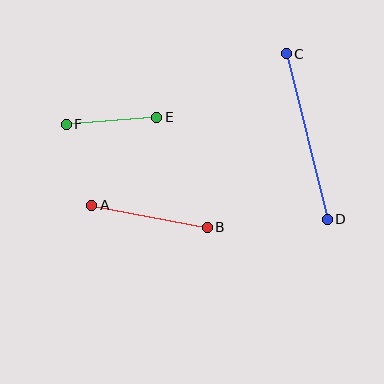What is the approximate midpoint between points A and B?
The midpoint is at approximately (149, 216) pixels.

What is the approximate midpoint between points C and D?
The midpoint is at approximately (307, 136) pixels.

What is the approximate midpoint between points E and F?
The midpoint is at approximately (111, 121) pixels.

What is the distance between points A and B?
The distance is approximately 118 pixels.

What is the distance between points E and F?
The distance is approximately 91 pixels.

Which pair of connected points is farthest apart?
Points C and D are farthest apart.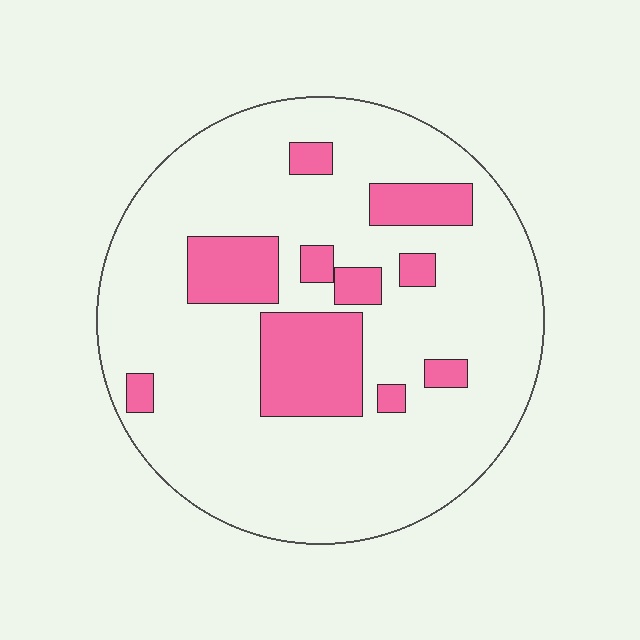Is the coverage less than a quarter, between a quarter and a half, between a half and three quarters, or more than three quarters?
Less than a quarter.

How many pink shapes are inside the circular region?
10.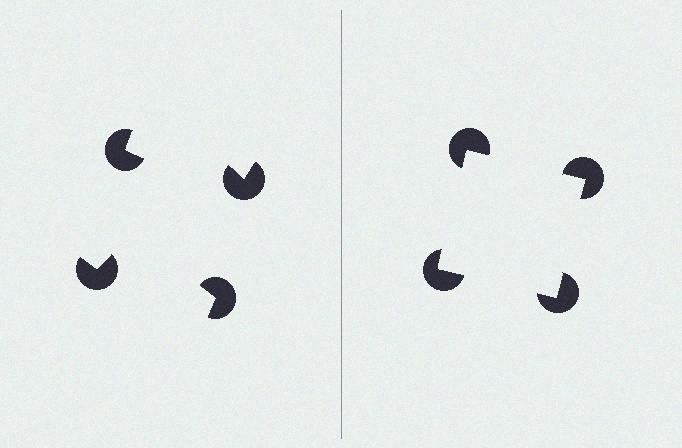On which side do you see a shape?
An illusory square appears on the right side. On the left side the wedge cuts are rotated, so no coherent shape forms.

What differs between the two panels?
The pac-man discs are positioned identically on both sides; only the wedge orientations differ. On the right they align to a square; on the left they are misaligned.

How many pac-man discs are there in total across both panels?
8 — 4 on each side.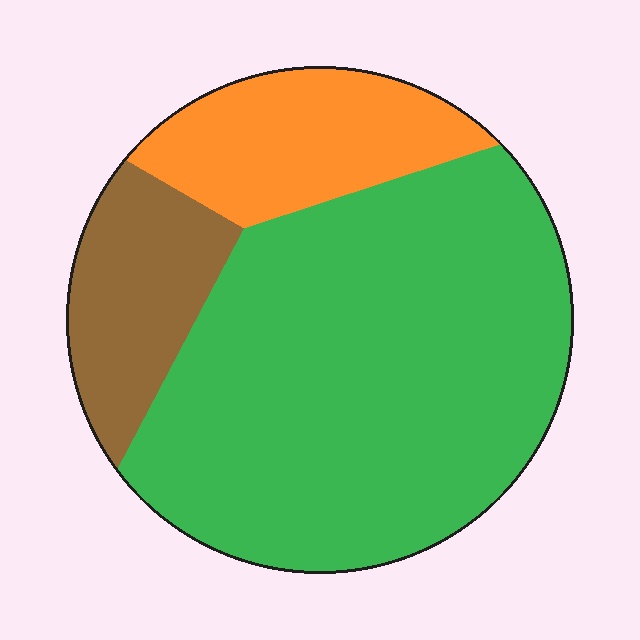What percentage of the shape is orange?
Orange covers roughly 20% of the shape.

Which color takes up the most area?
Green, at roughly 65%.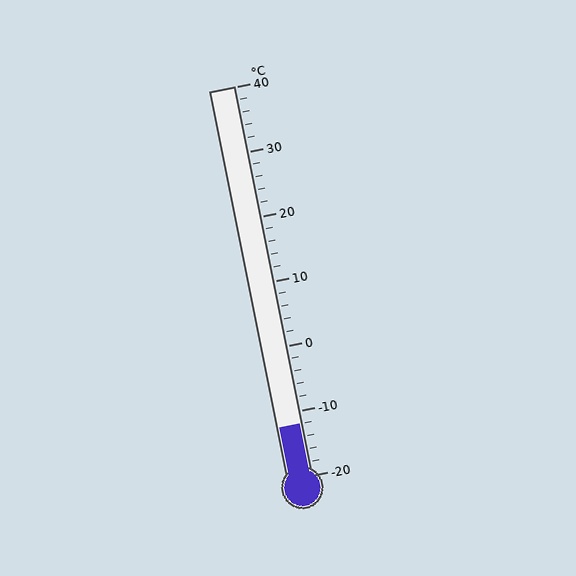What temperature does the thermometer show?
The thermometer shows approximately -12°C.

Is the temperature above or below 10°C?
The temperature is below 10°C.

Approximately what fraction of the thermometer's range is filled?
The thermometer is filled to approximately 15% of its range.